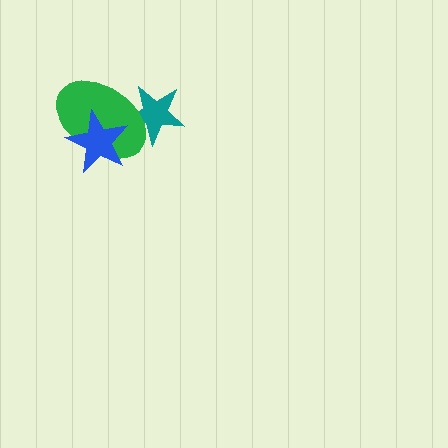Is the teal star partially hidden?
Yes, it is partially covered by another shape.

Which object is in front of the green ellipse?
The blue star is in front of the green ellipse.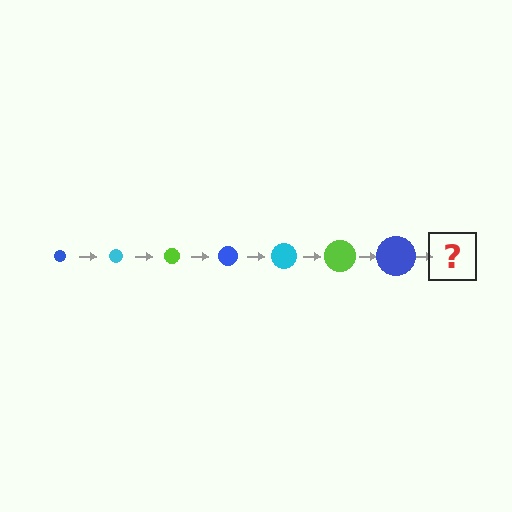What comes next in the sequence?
The next element should be a cyan circle, larger than the previous one.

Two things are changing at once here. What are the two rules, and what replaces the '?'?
The two rules are that the circle grows larger each step and the color cycles through blue, cyan, and lime. The '?' should be a cyan circle, larger than the previous one.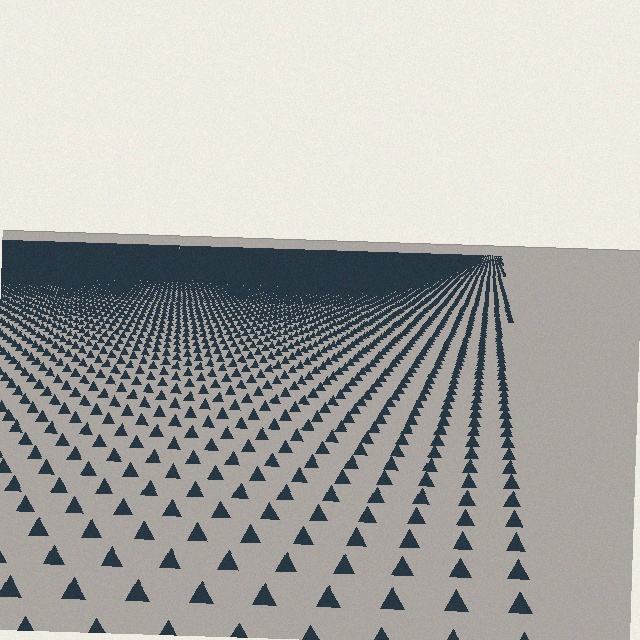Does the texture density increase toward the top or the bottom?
Density increases toward the top.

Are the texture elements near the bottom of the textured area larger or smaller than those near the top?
Larger. Near the bottom, elements are closer to the viewer and appear at a bigger on-screen size.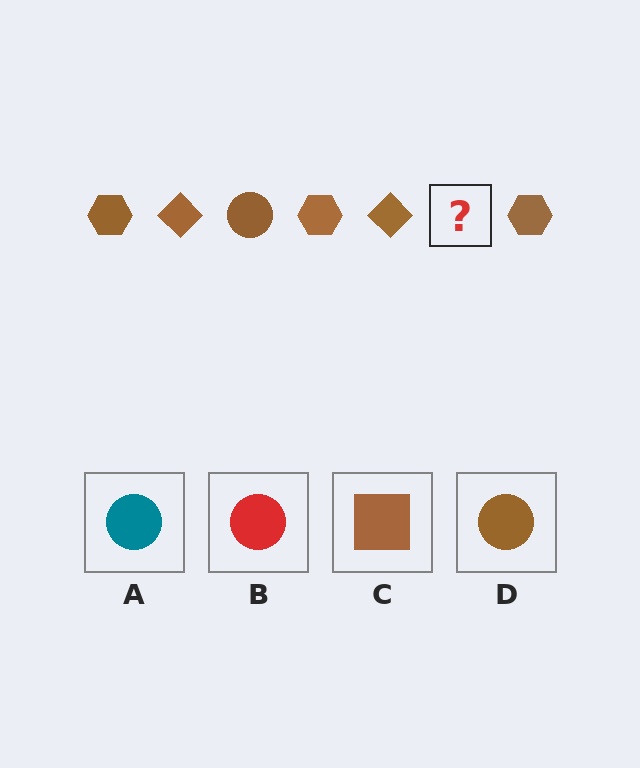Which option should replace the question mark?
Option D.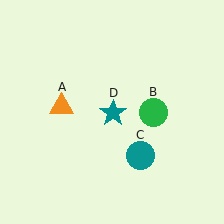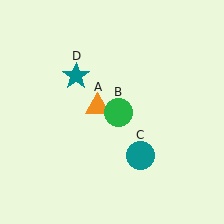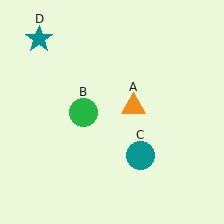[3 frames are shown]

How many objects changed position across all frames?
3 objects changed position: orange triangle (object A), green circle (object B), teal star (object D).